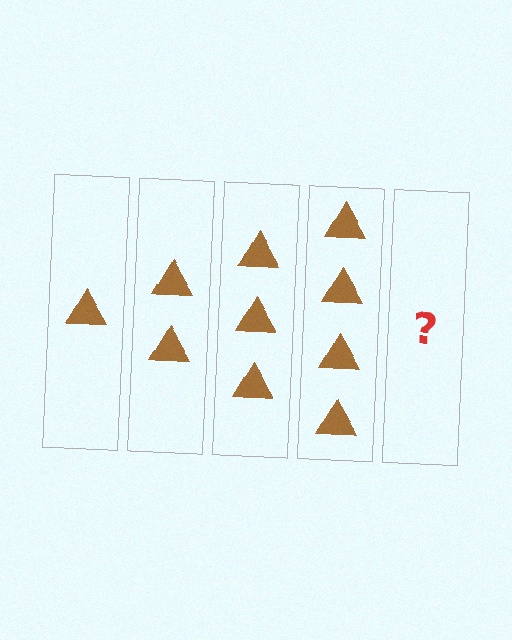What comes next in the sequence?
The next element should be 5 triangles.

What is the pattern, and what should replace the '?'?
The pattern is that each step adds one more triangle. The '?' should be 5 triangles.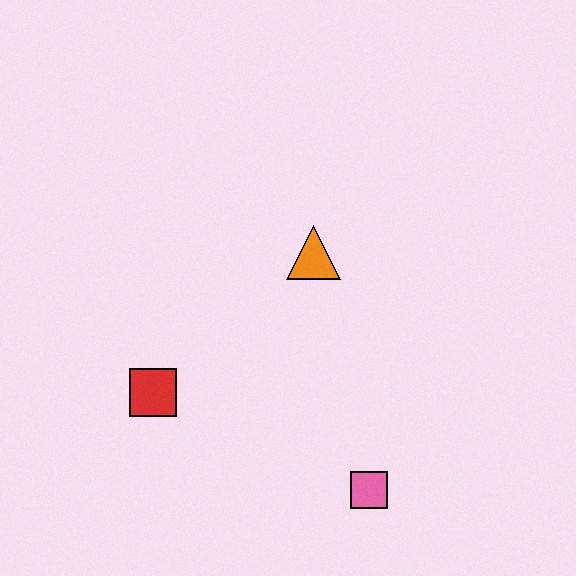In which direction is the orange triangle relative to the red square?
The orange triangle is to the right of the red square.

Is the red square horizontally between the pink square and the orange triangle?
No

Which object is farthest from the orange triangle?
The pink square is farthest from the orange triangle.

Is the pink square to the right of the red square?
Yes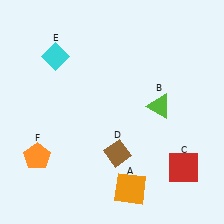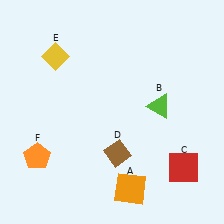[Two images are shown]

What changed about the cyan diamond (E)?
In Image 1, E is cyan. In Image 2, it changed to yellow.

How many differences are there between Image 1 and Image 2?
There is 1 difference between the two images.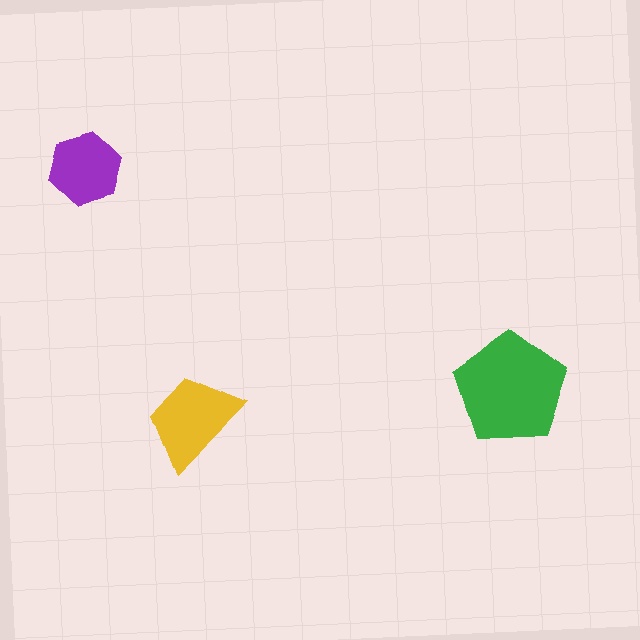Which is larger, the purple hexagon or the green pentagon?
The green pentagon.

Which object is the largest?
The green pentagon.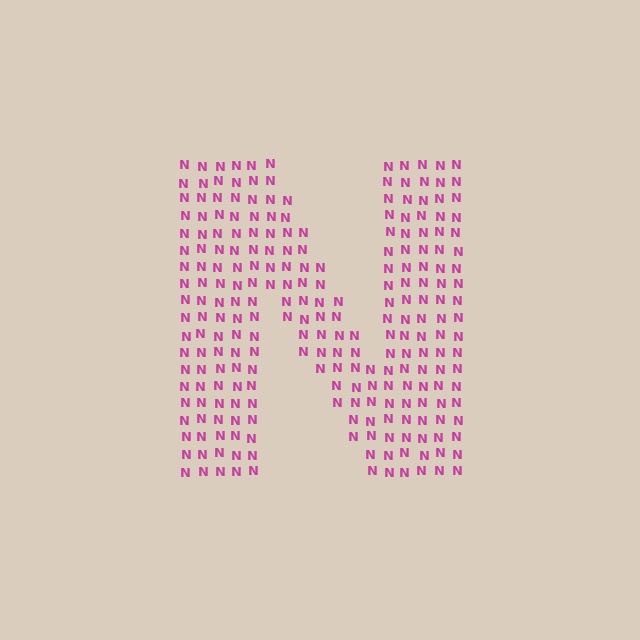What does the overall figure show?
The overall figure shows the letter N.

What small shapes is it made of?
It is made of small letter N's.